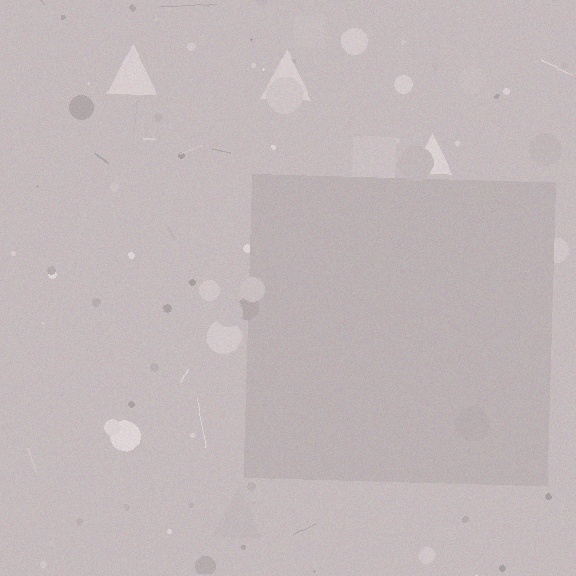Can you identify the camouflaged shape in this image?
The camouflaged shape is a square.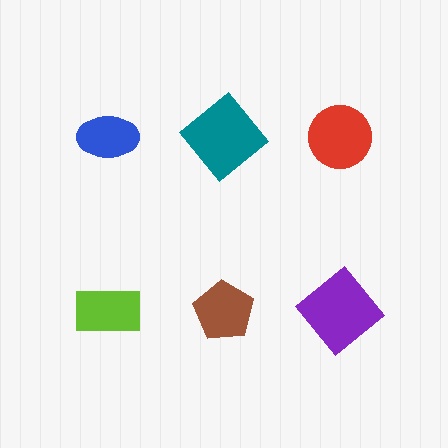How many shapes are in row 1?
3 shapes.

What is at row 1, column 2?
A teal diamond.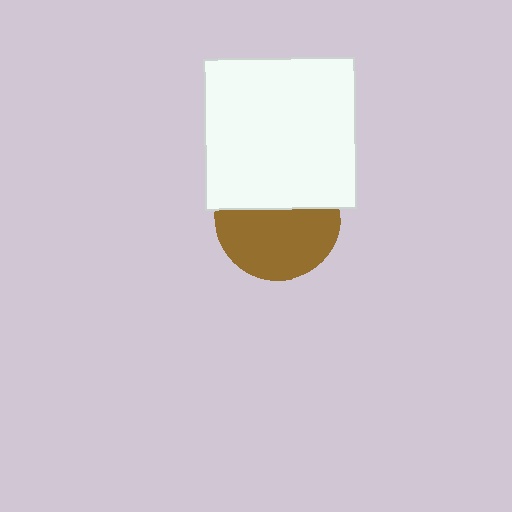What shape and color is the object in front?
The object in front is a white square.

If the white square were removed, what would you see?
You would see the complete brown circle.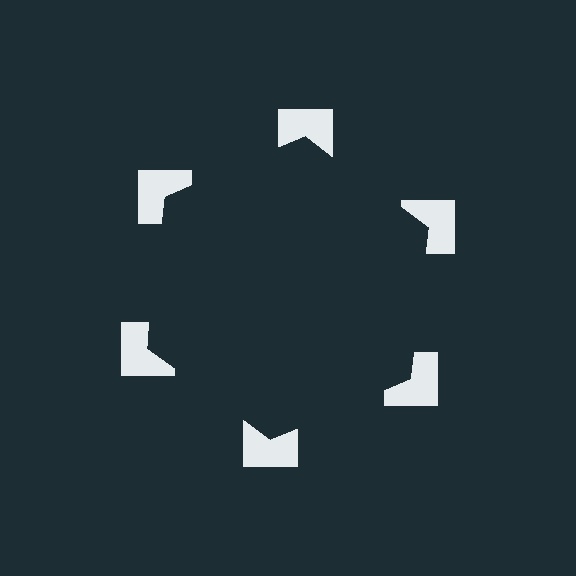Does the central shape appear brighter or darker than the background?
It typically appears slightly darker than the background, even though no actual brightness change is drawn.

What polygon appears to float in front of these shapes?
An illusory hexagon — its edges are inferred from the aligned wedge cuts in the notched squares, not physically drawn.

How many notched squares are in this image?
There are 6 — one at each vertex of the illusory hexagon.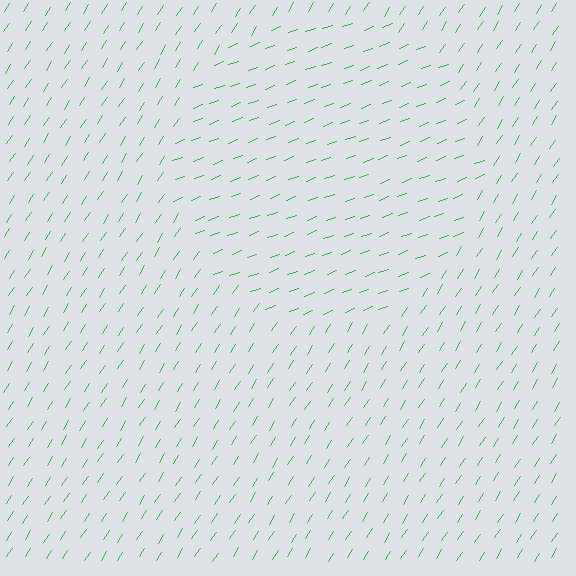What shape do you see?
I see a circle.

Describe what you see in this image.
The image is filled with small green line segments. A circle region in the image has lines oriented differently from the surrounding lines, creating a visible texture boundary.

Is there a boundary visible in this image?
Yes, there is a texture boundary formed by a change in line orientation.